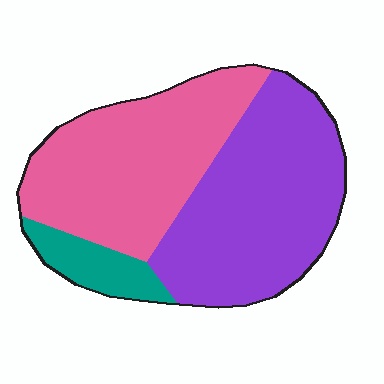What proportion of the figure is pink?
Pink takes up between a third and a half of the figure.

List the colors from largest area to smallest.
From largest to smallest: purple, pink, teal.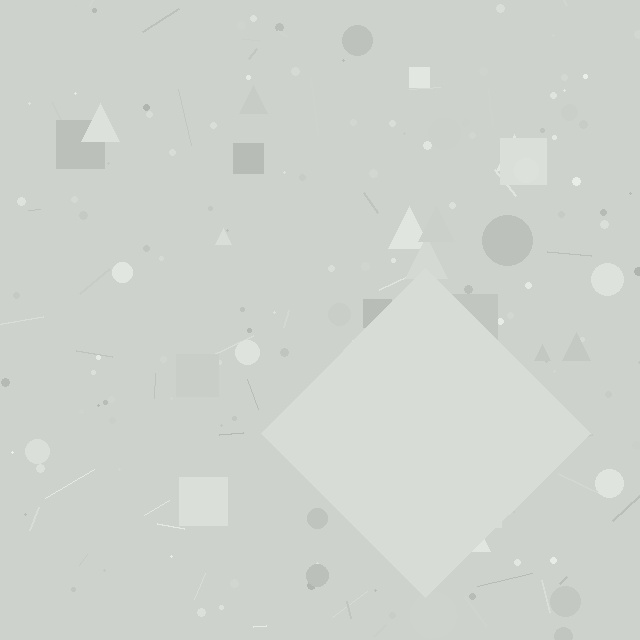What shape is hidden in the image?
A diamond is hidden in the image.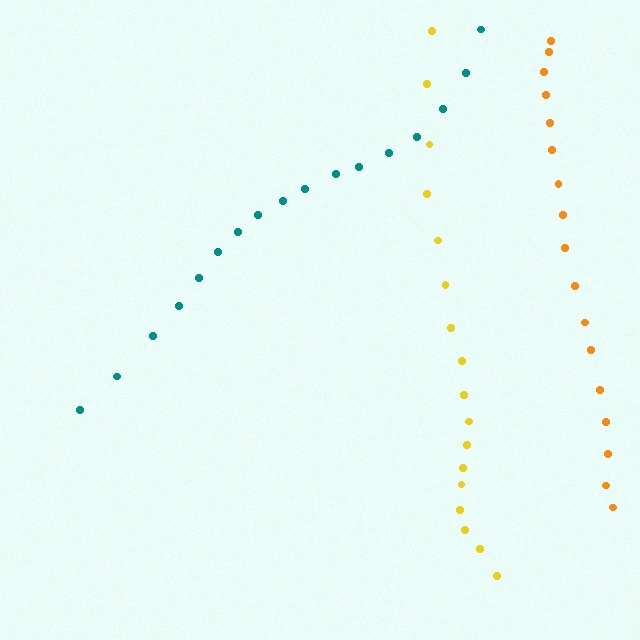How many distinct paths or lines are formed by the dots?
There are 3 distinct paths.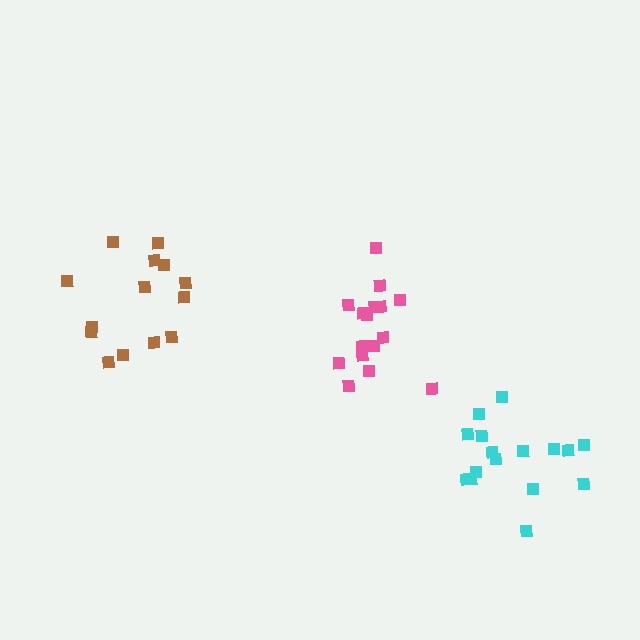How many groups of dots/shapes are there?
There are 3 groups.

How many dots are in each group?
Group 1: 16 dots, Group 2: 14 dots, Group 3: 16 dots (46 total).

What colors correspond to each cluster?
The clusters are colored: pink, brown, cyan.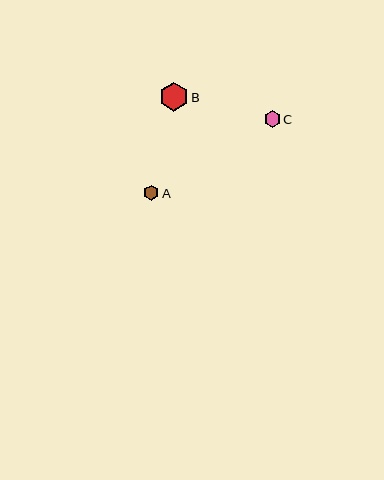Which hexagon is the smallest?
Hexagon A is the smallest with a size of approximately 15 pixels.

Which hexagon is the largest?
Hexagon B is the largest with a size of approximately 29 pixels.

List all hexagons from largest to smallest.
From largest to smallest: B, C, A.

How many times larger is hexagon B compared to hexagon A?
Hexagon B is approximately 1.9 times the size of hexagon A.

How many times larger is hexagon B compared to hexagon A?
Hexagon B is approximately 1.9 times the size of hexagon A.